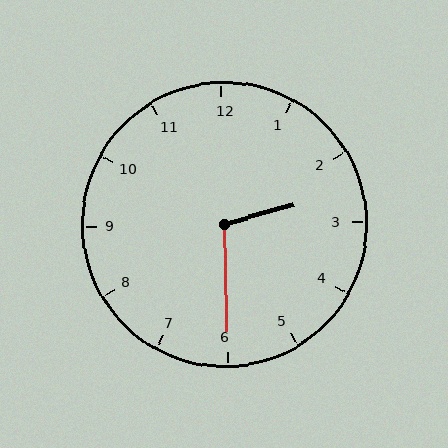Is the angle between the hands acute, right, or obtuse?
It is obtuse.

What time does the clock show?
2:30.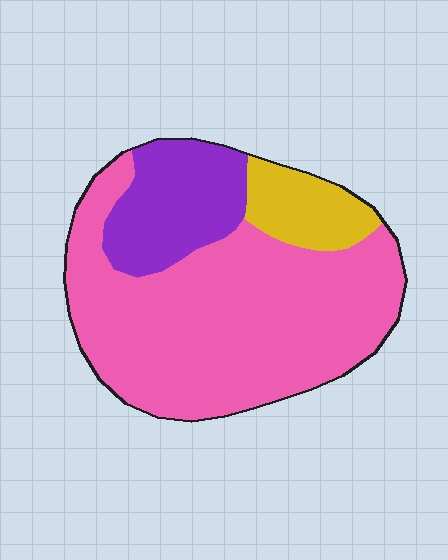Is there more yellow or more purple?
Purple.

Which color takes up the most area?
Pink, at roughly 70%.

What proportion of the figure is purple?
Purple takes up between a sixth and a third of the figure.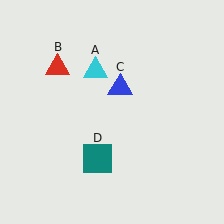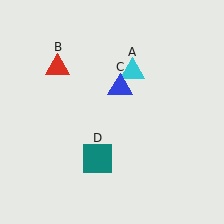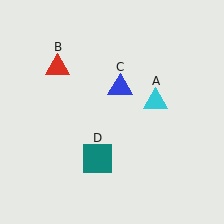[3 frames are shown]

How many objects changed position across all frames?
1 object changed position: cyan triangle (object A).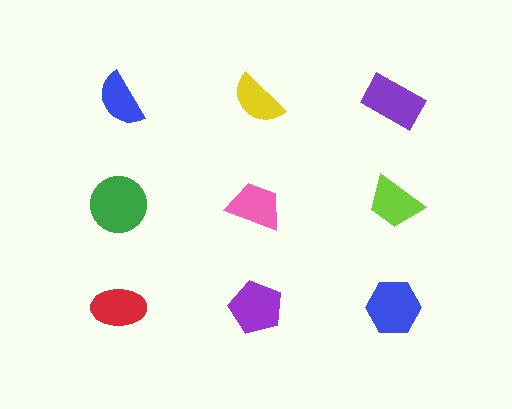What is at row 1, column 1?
A blue semicircle.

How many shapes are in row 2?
3 shapes.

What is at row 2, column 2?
A pink trapezoid.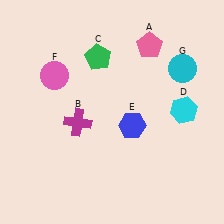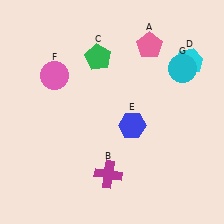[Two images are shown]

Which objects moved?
The objects that moved are: the magenta cross (B), the cyan hexagon (D).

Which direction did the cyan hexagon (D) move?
The cyan hexagon (D) moved up.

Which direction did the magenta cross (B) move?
The magenta cross (B) moved down.